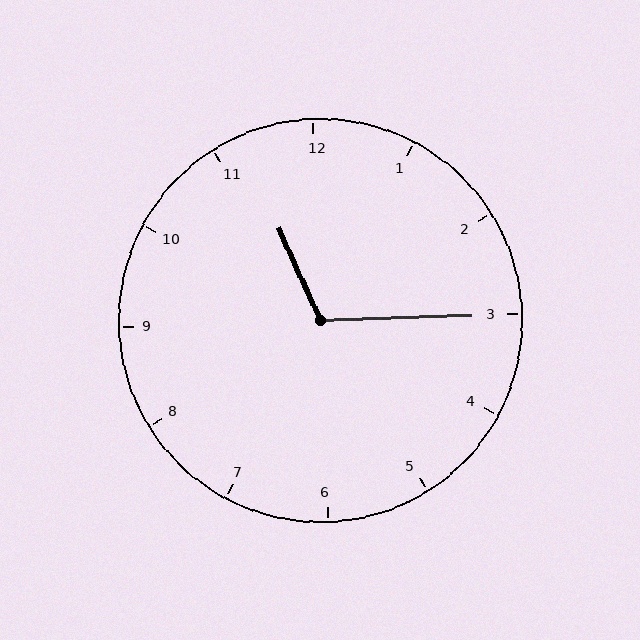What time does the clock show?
11:15.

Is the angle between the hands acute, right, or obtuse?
It is obtuse.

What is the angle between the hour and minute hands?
Approximately 112 degrees.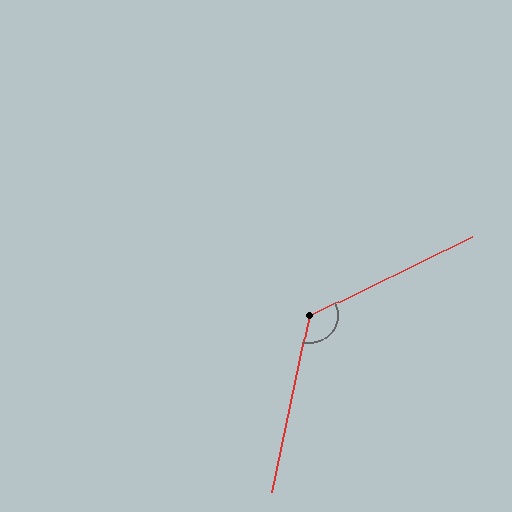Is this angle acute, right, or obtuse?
It is obtuse.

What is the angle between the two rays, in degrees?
Approximately 128 degrees.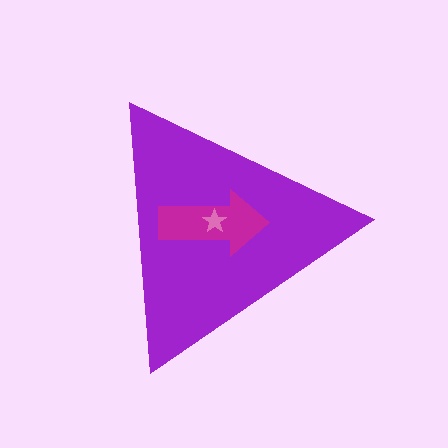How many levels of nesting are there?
3.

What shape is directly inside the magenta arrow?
The pink star.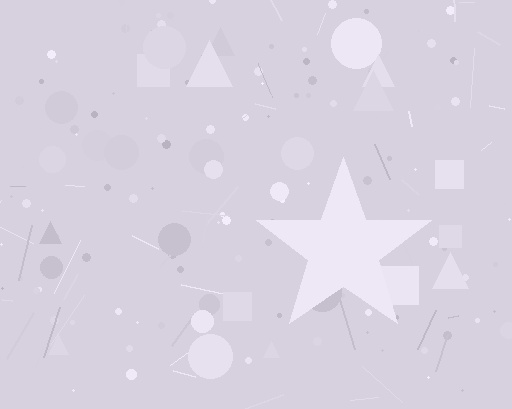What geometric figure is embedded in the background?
A star is embedded in the background.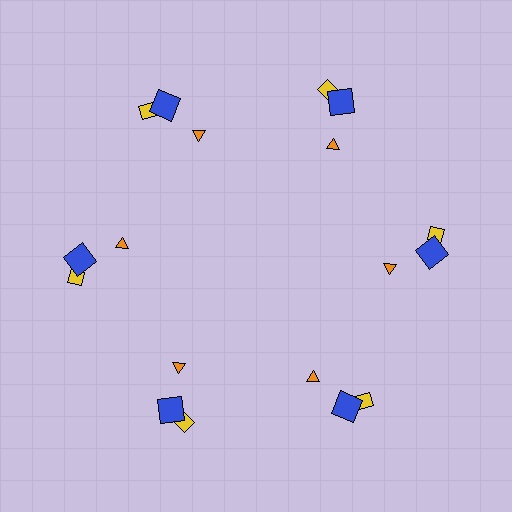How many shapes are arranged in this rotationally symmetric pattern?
There are 18 shapes, arranged in 6 groups of 3.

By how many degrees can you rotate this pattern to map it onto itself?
The pattern maps onto itself every 60 degrees of rotation.